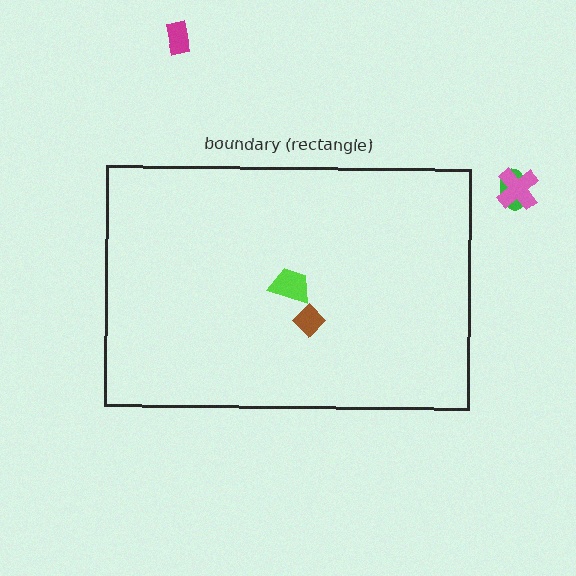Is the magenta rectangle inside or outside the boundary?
Outside.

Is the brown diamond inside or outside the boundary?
Inside.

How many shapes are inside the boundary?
2 inside, 3 outside.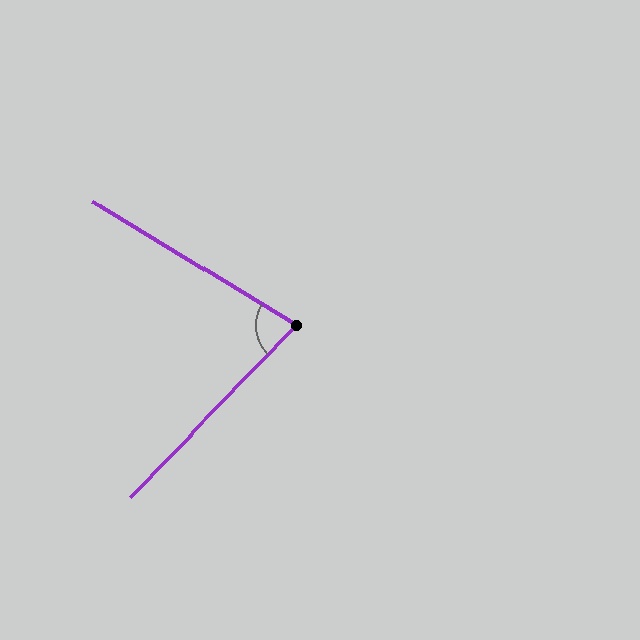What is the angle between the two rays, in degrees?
Approximately 77 degrees.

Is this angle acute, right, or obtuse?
It is acute.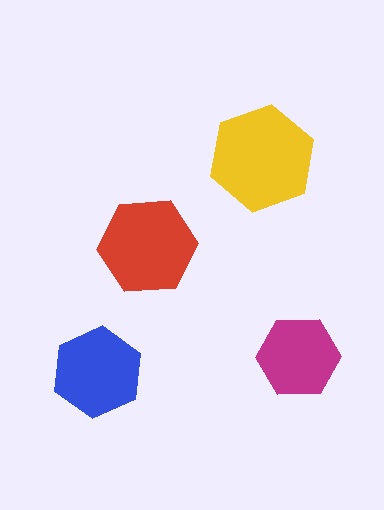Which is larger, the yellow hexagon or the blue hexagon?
The yellow one.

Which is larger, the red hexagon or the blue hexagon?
The red one.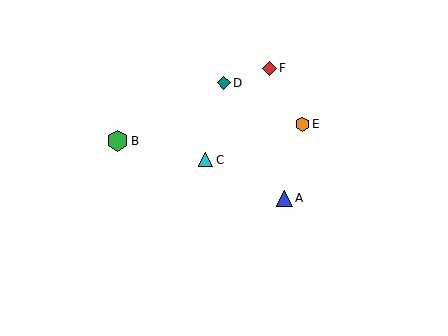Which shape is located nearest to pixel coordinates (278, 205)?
The blue triangle (labeled A) at (284, 198) is nearest to that location.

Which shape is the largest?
The green hexagon (labeled B) is the largest.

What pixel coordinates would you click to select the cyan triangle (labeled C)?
Click at (205, 160) to select the cyan triangle C.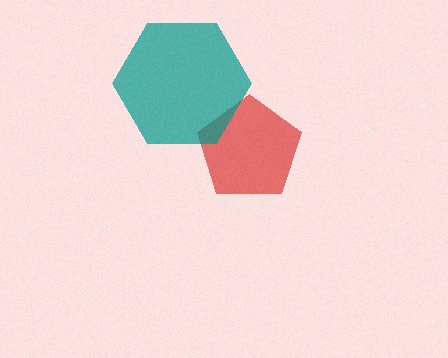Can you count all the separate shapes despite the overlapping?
Yes, there are 2 separate shapes.